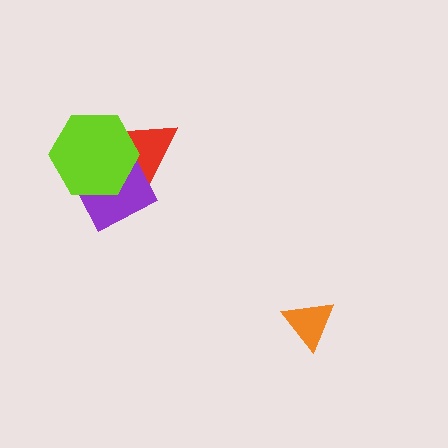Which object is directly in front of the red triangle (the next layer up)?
The purple diamond is directly in front of the red triangle.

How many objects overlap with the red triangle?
2 objects overlap with the red triangle.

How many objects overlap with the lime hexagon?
2 objects overlap with the lime hexagon.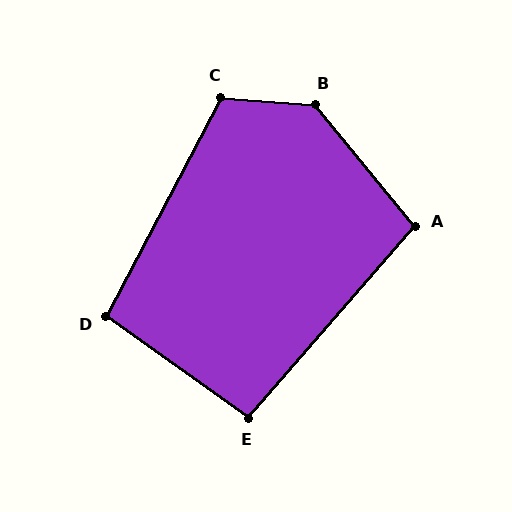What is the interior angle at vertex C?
Approximately 113 degrees (obtuse).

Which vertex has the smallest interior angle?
E, at approximately 96 degrees.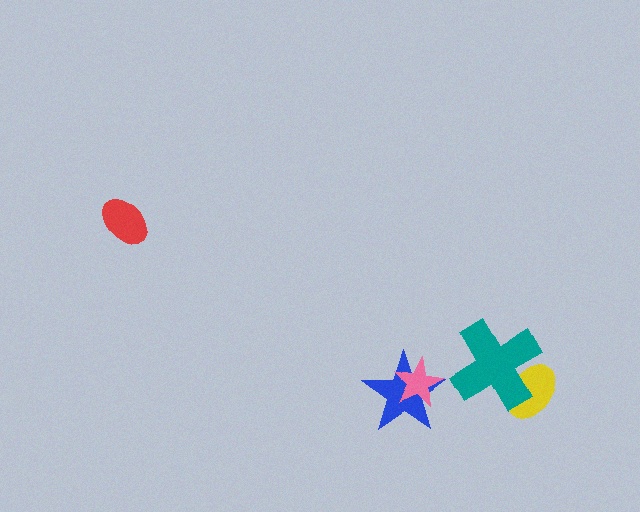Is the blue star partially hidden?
Yes, it is partially covered by another shape.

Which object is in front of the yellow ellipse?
The teal cross is in front of the yellow ellipse.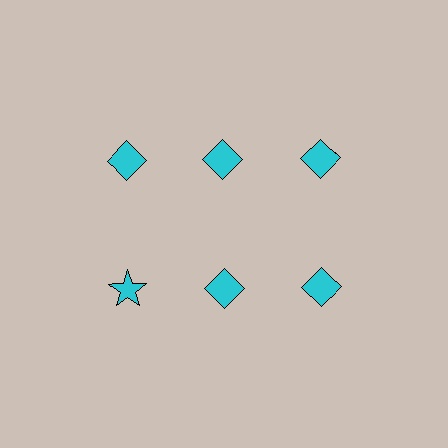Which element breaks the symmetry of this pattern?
The cyan star in the second row, leftmost column breaks the symmetry. All other shapes are cyan diamonds.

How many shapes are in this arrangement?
There are 6 shapes arranged in a grid pattern.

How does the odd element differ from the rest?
It has a different shape: star instead of diamond.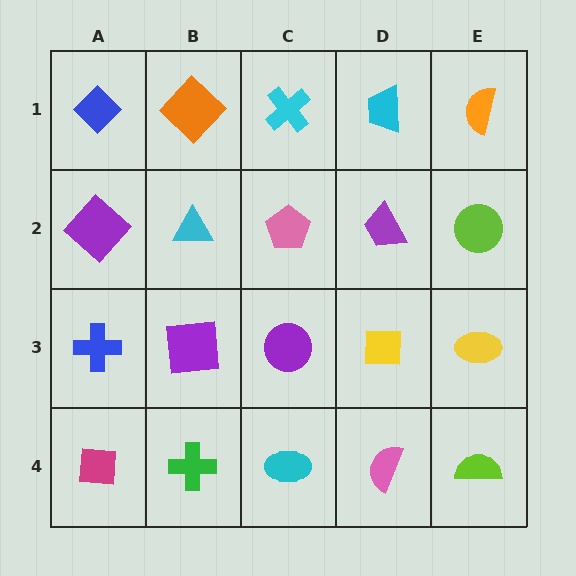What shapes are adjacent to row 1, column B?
A cyan triangle (row 2, column B), a blue diamond (row 1, column A), a cyan cross (row 1, column C).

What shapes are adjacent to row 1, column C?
A pink pentagon (row 2, column C), an orange diamond (row 1, column B), a cyan trapezoid (row 1, column D).